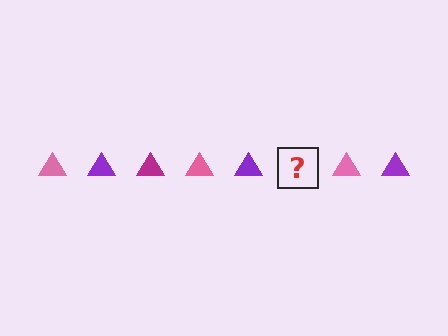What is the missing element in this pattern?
The missing element is a magenta triangle.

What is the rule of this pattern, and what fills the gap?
The rule is that the pattern cycles through pink, purple, magenta triangles. The gap should be filled with a magenta triangle.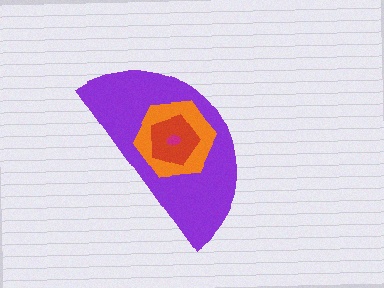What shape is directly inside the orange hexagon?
The red pentagon.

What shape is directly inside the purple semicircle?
The orange hexagon.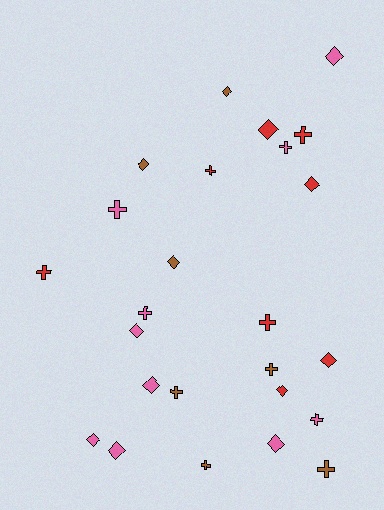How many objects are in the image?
There are 25 objects.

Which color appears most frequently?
Pink, with 10 objects.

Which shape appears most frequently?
Diamond, with 13 objects.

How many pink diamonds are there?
There are 6 pink diamonds.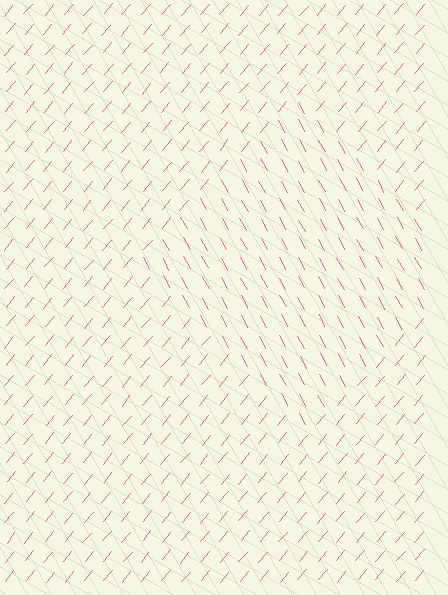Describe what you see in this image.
The image is filled with small pink line segments. A diamond region in the image has lines oriented differently from the surrounding lines, creating a visible texture boundary.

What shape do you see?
I see a diamond.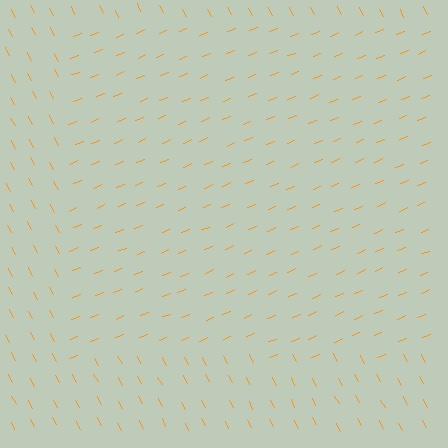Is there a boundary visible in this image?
Yes, there is a texture boundary formed by a change in line orientation.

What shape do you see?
I see a rectangle.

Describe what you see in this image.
The image is filled with small orange line segments. A rectangle region in the image has lines oriented differently from the surrounding lines, creating a visible texture boundary.